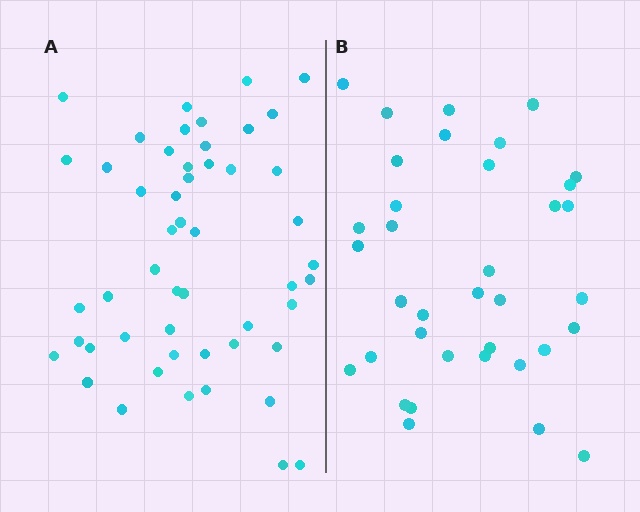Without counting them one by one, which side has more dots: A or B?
Region A (the left region) has more dots.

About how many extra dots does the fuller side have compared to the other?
Region A has approximately 15 more dots than region B.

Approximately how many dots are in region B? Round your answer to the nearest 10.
About 40 dots. (The exact count is 36, which rounds to 40.)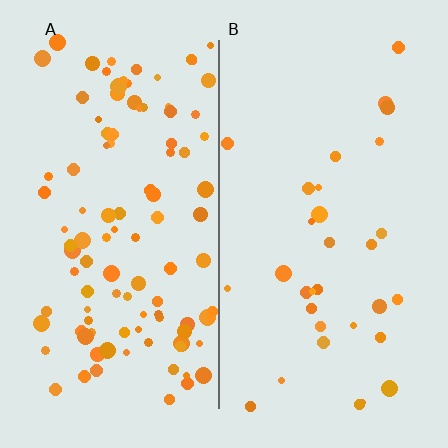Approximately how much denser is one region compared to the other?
Approximately 3.4× — region A over region B.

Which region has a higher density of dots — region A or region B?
A (the left).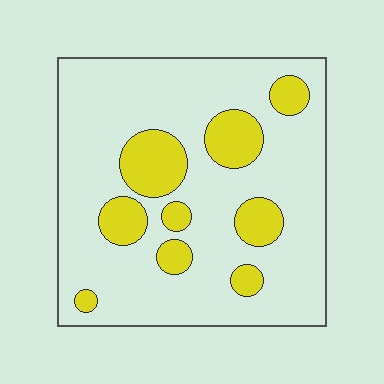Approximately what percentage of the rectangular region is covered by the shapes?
Approximately 20%.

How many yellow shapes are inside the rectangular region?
9.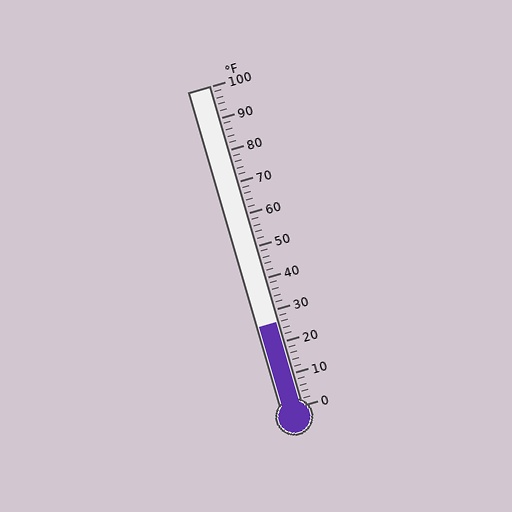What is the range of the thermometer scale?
The thermometer scale ranges from 0°F to 100°F.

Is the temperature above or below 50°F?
The temperature is below 50°F.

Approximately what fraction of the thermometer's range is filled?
The thermometer is filled to approximately 25% of its range.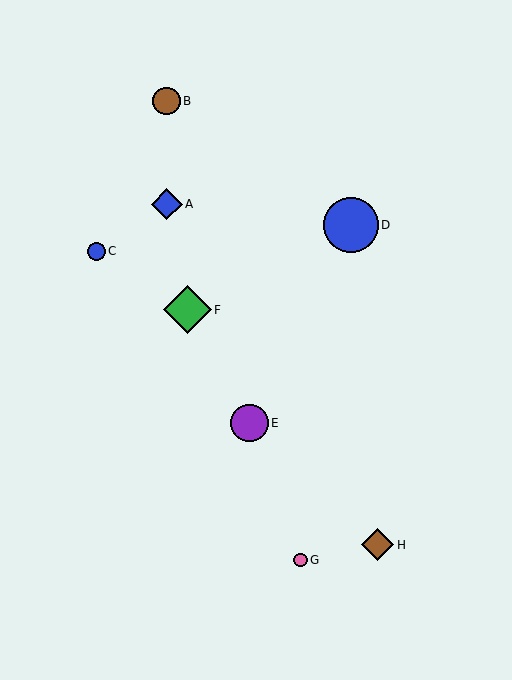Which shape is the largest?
The blue circle (labeled D) is the largest.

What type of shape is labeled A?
Shape A is a blue diamond.